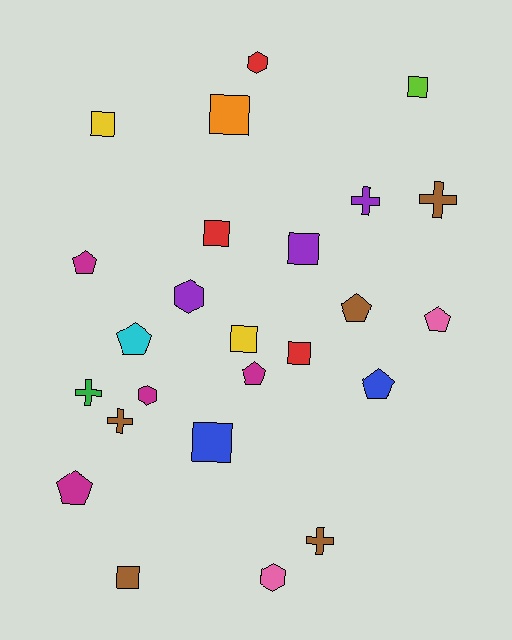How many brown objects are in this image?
There are 5 brown objects.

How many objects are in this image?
There are 25 objects.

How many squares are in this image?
There are 9 squares.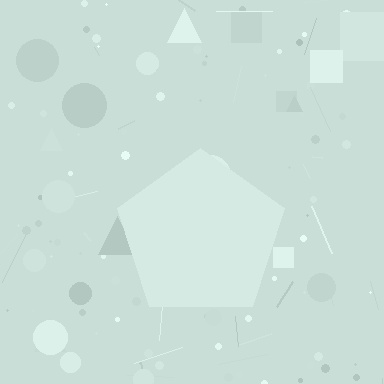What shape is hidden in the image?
A pentagon is hidden in the image.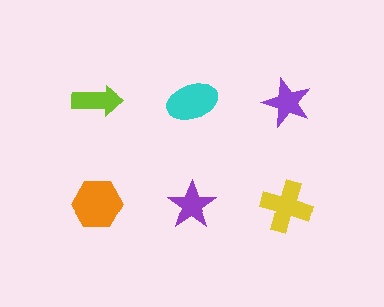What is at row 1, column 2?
A cyan ellipse.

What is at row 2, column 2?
A purple star.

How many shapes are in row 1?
3 shapes.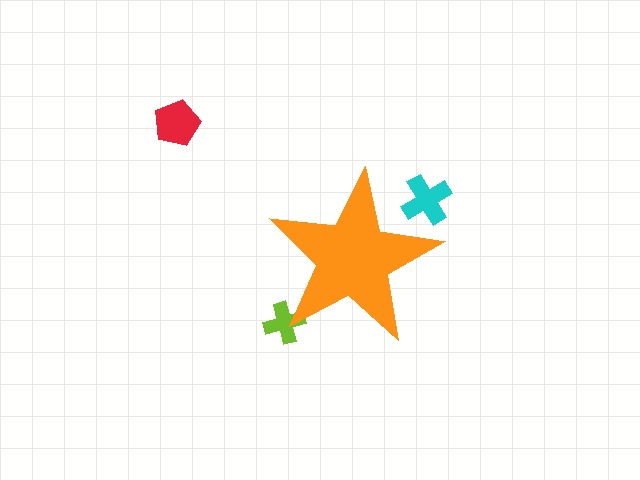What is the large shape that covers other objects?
An orange star.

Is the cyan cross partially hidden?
Yes, the cyan cross is partially hidden behind the orange star.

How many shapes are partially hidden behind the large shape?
2 shapes are partially hidden.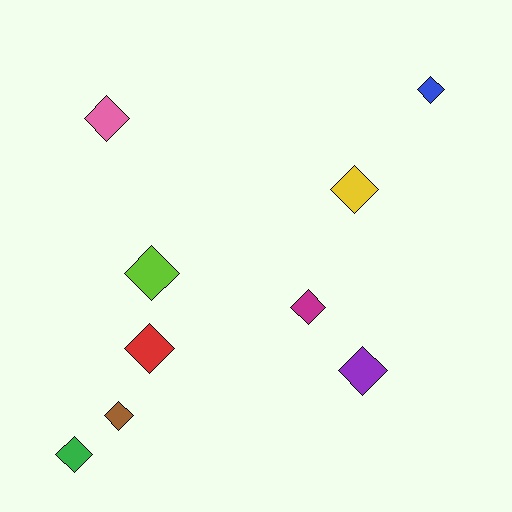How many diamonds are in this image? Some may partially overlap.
There are 9 diamonds.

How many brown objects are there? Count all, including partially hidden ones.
There is 1 brown object.